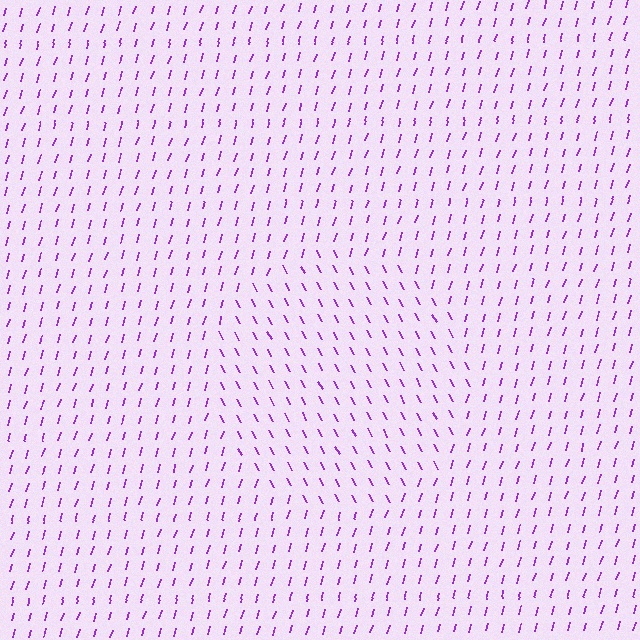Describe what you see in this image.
The image is filled with small purple line segments. A circle region in the image has lines oriented differently from the surrounding lines, creating a visible texture boundary.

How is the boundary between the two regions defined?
The boundary is defined purely by a change in line orientation (approximately 45 degrees difference). All lines are the same color and thickness.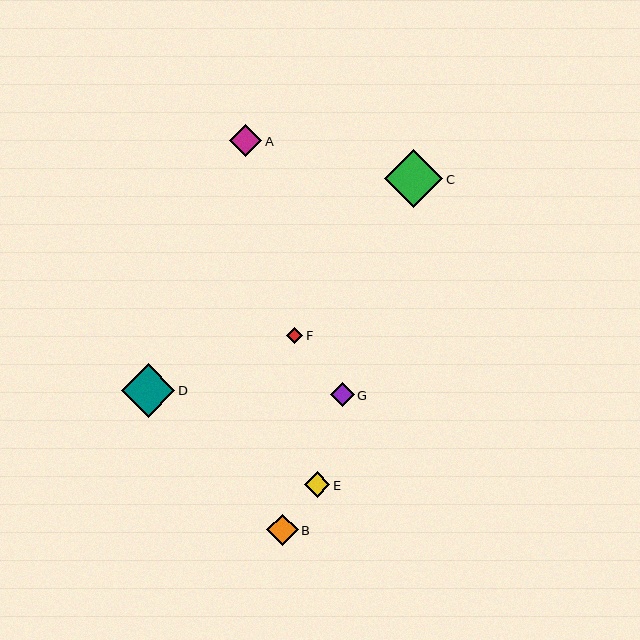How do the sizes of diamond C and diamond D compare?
Diamond C and diamond D are approximately the same size.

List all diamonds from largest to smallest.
From largest to smallest: C, D, B, A, E, G, F.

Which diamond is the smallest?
Diamond F is the smallest with a size of approximately 16 pixels.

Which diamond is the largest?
Diamond C is the largest with a size of approximately 58 pixels.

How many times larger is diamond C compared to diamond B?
Diamond C is approximately 1.8 times the size of diamond B.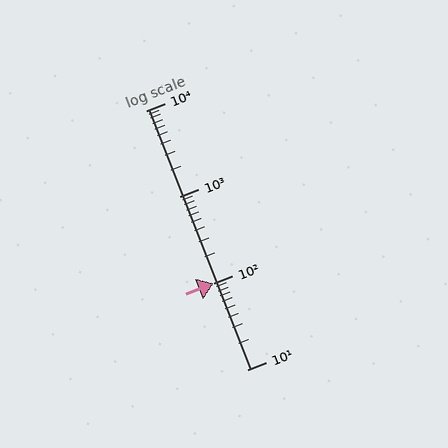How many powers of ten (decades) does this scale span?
The scale spans 3 decades, from 10 to 10000.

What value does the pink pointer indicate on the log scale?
The pointer indicates approximately 100.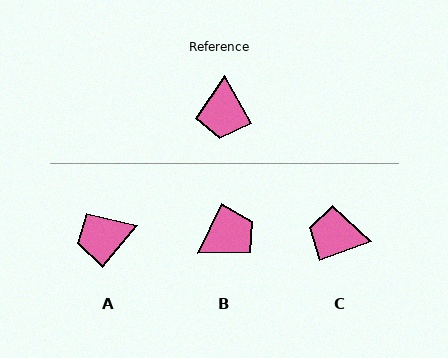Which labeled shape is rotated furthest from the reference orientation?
B, about 125 degrees away.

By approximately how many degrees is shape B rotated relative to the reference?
Approximately 125 degrees counter-clockwise.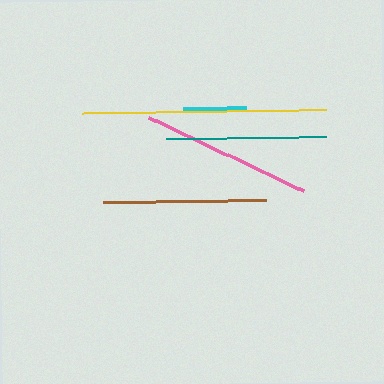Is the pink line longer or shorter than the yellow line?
The yellow line is longer than the pink line.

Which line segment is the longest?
The yellow line is the longest at approximately 244 pixels.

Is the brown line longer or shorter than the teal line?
The brown line is longer than the teal line.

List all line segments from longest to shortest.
From longest to shortest: yellow, pink, brown, teal, cyan.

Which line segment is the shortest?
The cyan line is the shortest at approximately 62 pixels.